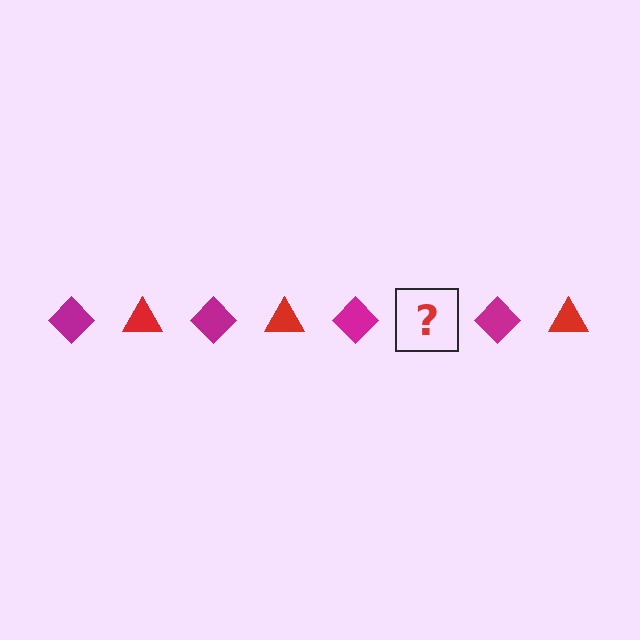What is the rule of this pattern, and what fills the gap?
The rule is that the pattern alternates between magenta diamond and red triangle. The gap should be filled with a red triangle.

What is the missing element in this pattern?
The missing element is a red triangle.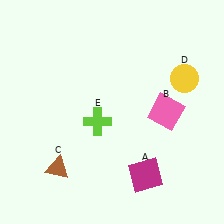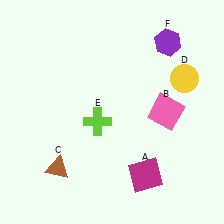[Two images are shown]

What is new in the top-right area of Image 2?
A purple hexagon (F) was added in the top-right area of Image 2.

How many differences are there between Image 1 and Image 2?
There is 1 difference between the two images.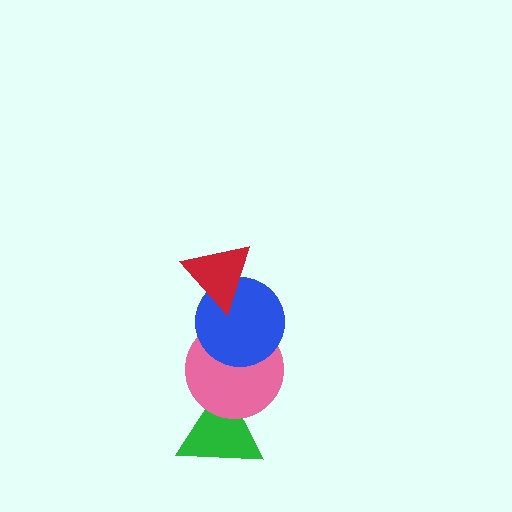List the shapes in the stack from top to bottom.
From top to bottom: the red triangle, the blue circle, the pink circle, the green triangle.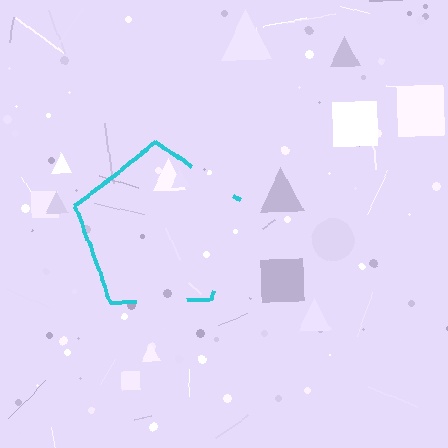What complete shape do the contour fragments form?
The contour fragments form a pentagon.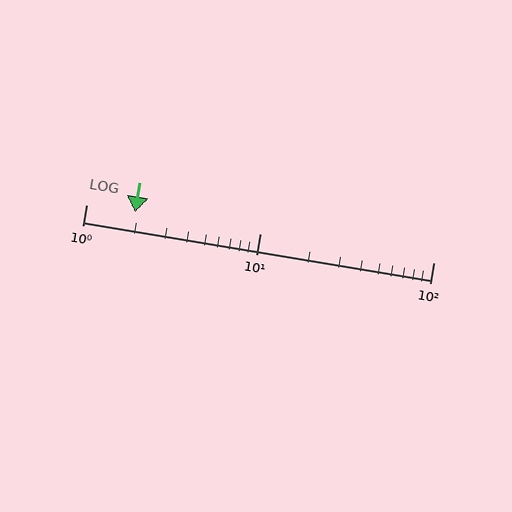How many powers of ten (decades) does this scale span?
The scale spans 2 decades, from 1 to 100.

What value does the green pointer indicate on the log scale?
The pointer indicates approximately 1.9.